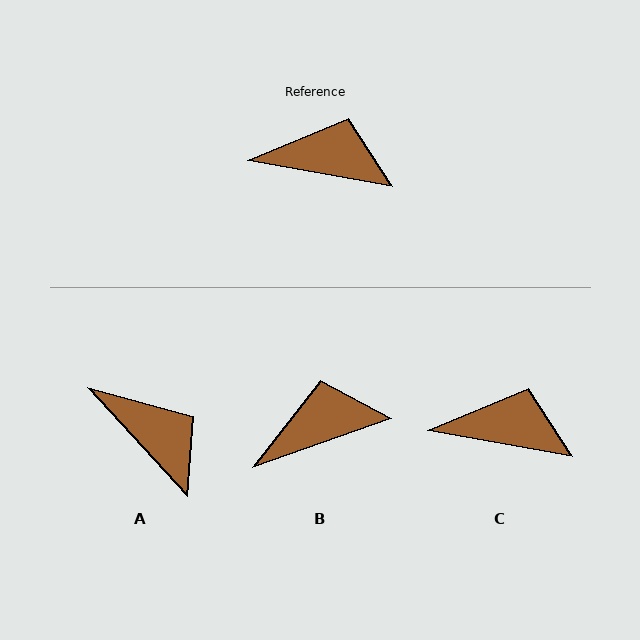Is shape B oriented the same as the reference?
No, it is off by about 29 degrees.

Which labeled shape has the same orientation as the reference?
C.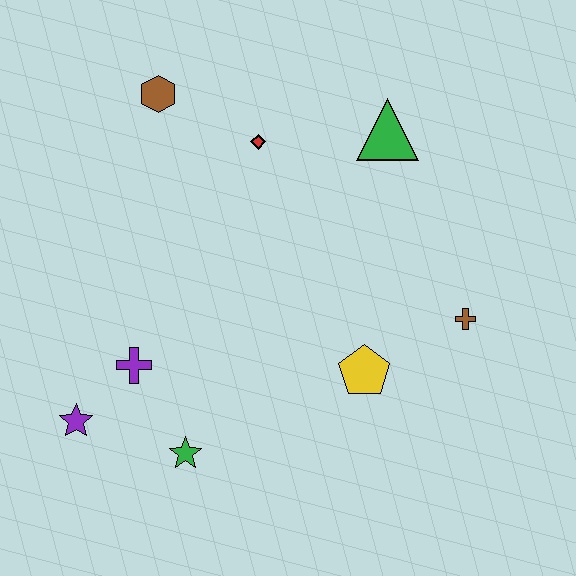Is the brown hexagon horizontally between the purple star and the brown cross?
Yes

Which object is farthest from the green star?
The green triangle is farthest from the green star.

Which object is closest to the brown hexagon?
The red diamond is closest to the brown hexagon.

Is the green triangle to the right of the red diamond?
Yes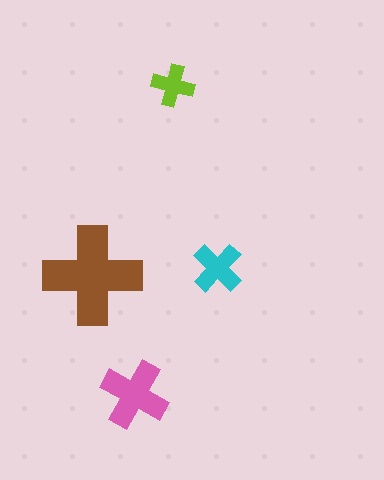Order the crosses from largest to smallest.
the brown one, the pink one, the cyan one, the lime one.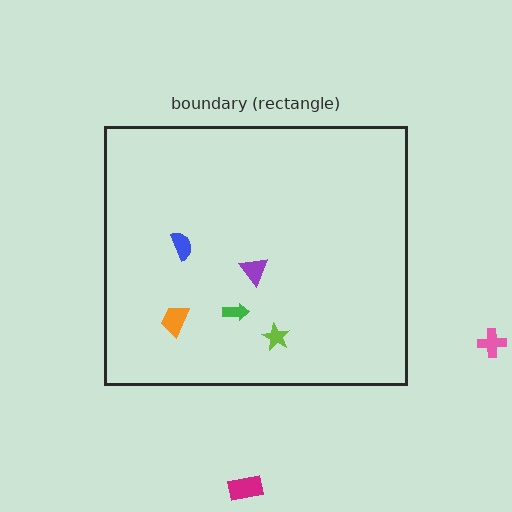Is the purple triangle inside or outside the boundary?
Inside.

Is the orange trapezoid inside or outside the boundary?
Inside.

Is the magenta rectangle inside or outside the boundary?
Outside.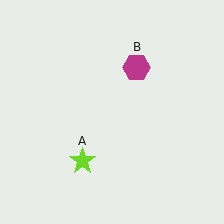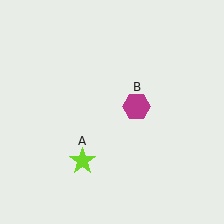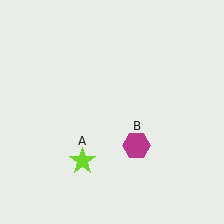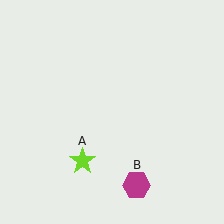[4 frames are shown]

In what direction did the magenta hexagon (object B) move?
The magenta hexagon (object B) moved down.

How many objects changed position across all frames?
1 object changed position: magenta hexagon (object B).